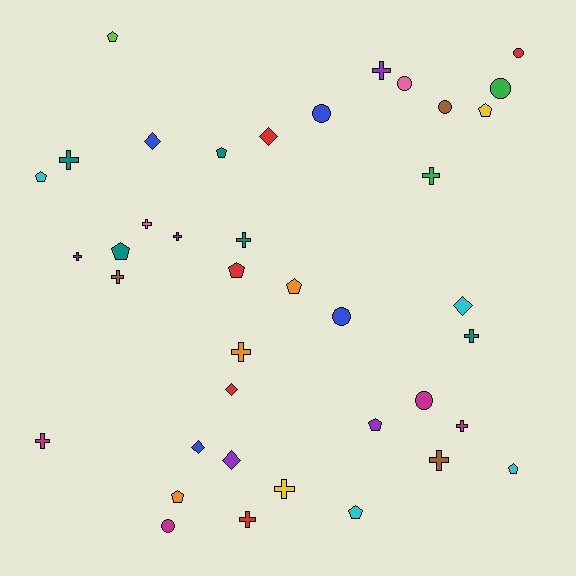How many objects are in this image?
There are 40 objects.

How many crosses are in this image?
There are 15 crosses.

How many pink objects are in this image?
There are 2 pink objects.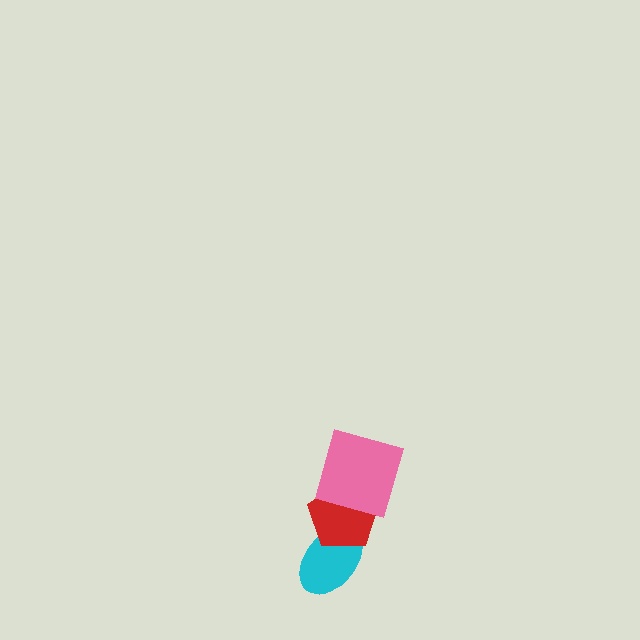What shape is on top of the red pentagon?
The pink square is on top of the red pentagon.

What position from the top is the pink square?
The pink square is 1st from the top.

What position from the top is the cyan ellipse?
The cyan ellipse is 3rd from the top.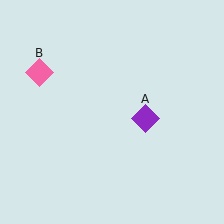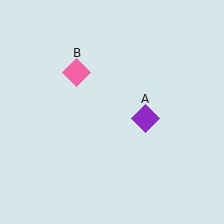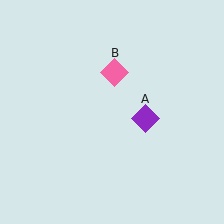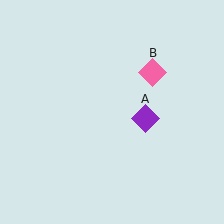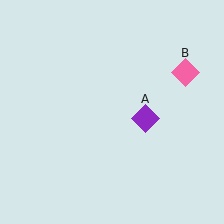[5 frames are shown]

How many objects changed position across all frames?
1 object changed position: pink diamond (object B).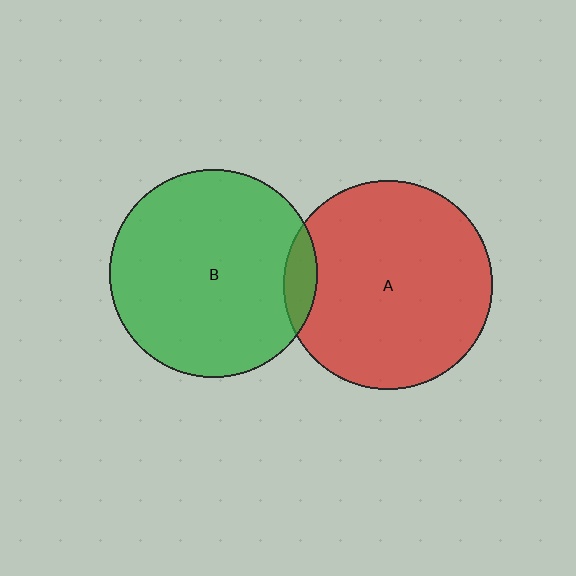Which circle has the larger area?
Circle A (red).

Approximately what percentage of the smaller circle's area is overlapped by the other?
Approximately 10%.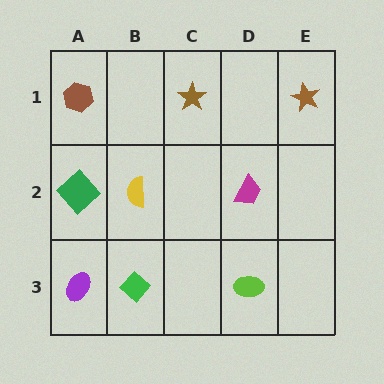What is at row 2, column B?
A yellow semicircle.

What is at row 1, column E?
A brown star.